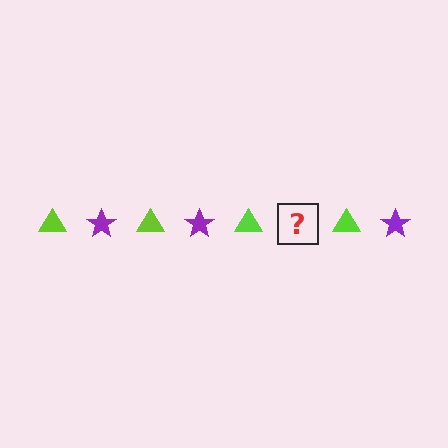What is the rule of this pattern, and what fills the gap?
The rule is that the pattern alternates between lime triangle and purple star. The gap should be filled with a purple star.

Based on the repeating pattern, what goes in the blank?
The blank should be a purple star.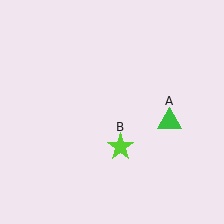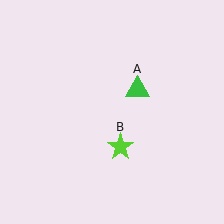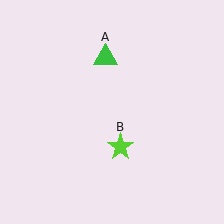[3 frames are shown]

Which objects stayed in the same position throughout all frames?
Lime star (object B) remained stationary.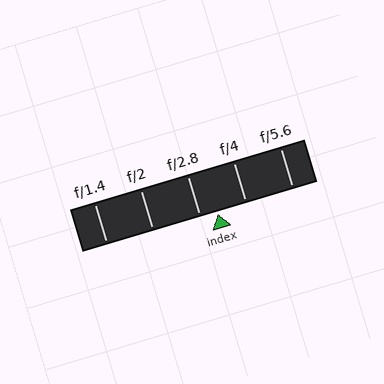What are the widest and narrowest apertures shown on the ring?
The widest aperture shown is f/1.4 and the narrowest is f/5.6.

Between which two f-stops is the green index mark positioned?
The index mark is between f/2.8 and f/4.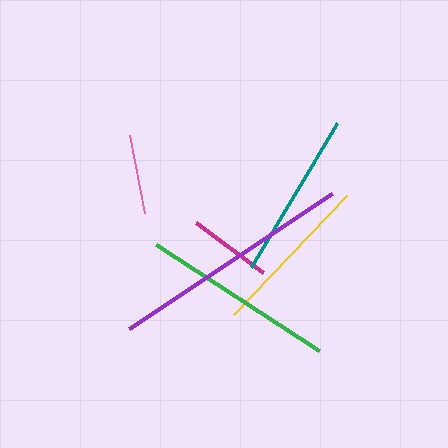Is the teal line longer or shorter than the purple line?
The purple line is longer than the teal line.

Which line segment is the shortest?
The pink line is the shortest at approximately 79 pixels.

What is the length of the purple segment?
The purple segment is approximately 245 pixels long.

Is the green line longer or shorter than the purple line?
The purple line is longer than the green line.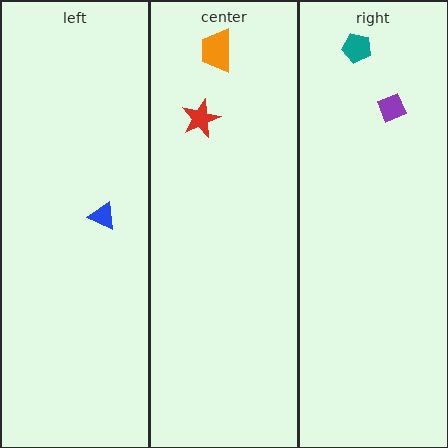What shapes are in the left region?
The blue triangle.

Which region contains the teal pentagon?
The right region.